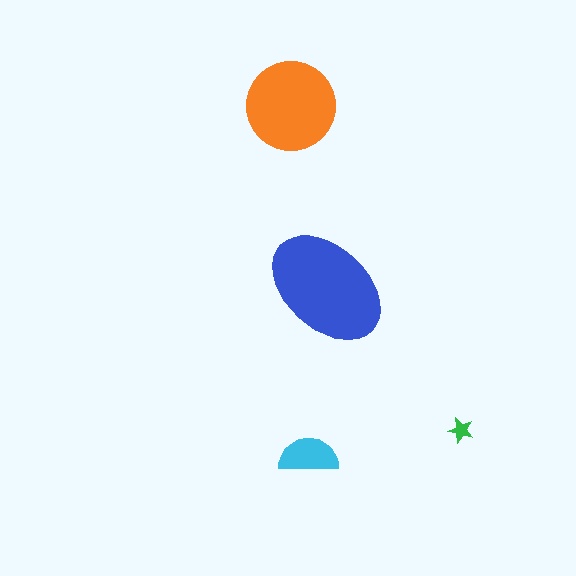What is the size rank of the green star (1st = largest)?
4th.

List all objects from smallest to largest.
The green star, the cyan semicircle, the orange circle, the blue ellipse.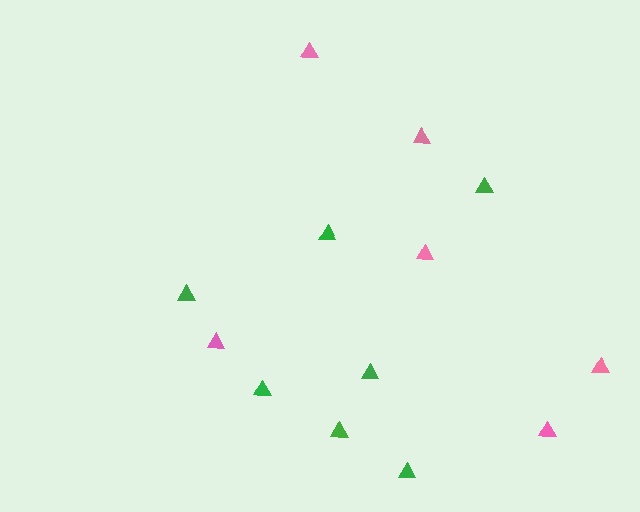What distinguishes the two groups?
There are 2 groups: one group of pink triangles (6) and one group of green triangles (7).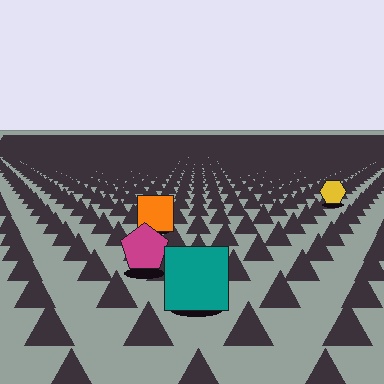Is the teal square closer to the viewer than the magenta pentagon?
Yes. The teal square is closer — you can tell from the texture gradient: the ground texture is coarser near it.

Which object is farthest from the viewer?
The yellow hexagon is farthest from the viewer. It appears smaller and the ground texture around it is denser.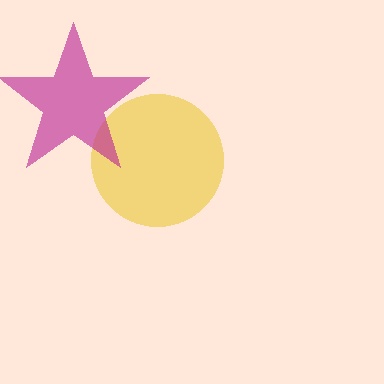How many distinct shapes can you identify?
There are 2 distinct shapes: a yellow circle, a magenta star.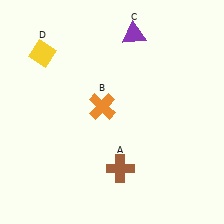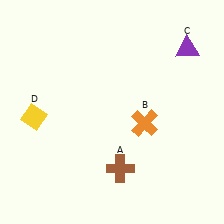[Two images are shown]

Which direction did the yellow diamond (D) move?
The yellow diamond (D) moved down.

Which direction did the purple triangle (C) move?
The purple triangle (C) moved right.